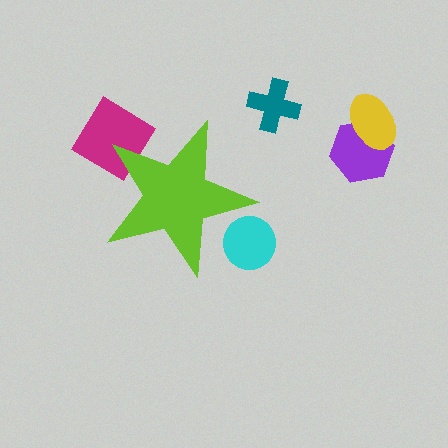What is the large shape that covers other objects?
A lime star.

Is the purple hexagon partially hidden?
No, the purple hexagon is fully visible.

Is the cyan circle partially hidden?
Yes, the cyan circle is partially hidden behind the lime star.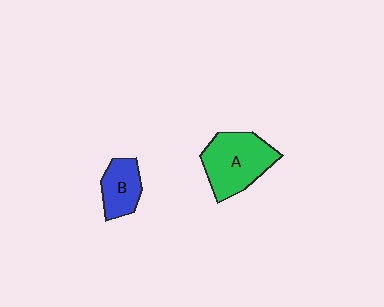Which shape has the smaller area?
Shape B (blue).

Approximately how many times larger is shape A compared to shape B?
Approximately 1.8 times.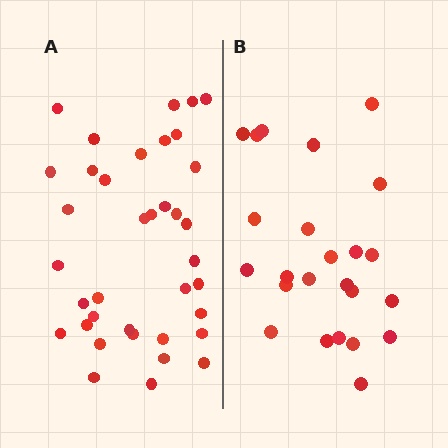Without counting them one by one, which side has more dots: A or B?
Region A (the left region) has more dots.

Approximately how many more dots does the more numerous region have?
Region A has approximately 15 more dots than region B.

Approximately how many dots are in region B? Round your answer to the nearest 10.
About 20 dots. (The exact count is 24, which rounds to 20.)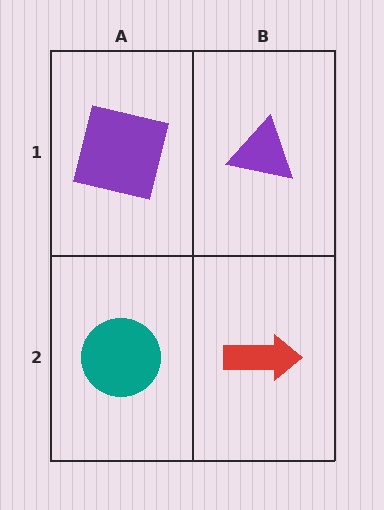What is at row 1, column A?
A purple square.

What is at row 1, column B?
A purple triangle.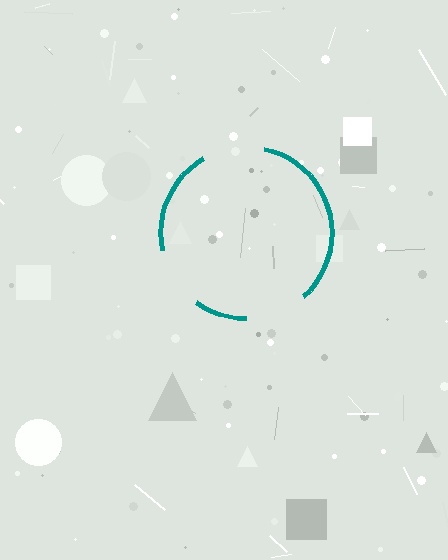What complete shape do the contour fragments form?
The contour fragments form a circle.